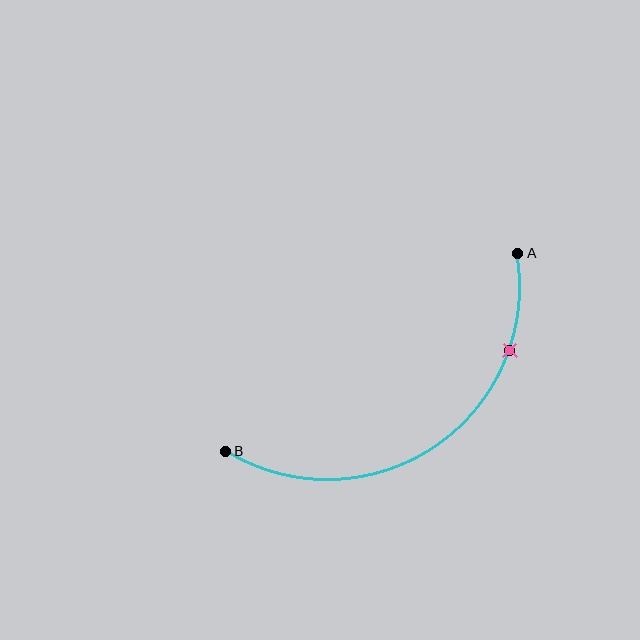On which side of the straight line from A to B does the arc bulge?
The arc bulges below and to the right of the straight line connecting A and B.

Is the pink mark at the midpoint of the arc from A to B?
No. The pink mark lies on the arc but is closer to endpoint A. The arc midpoint would be at the point on the curve equidistant along the arc from both A and B.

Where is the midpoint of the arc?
The arc midpoint is the point on the curve farthest from the straight line joining A and B. It sits below and to the right of that line.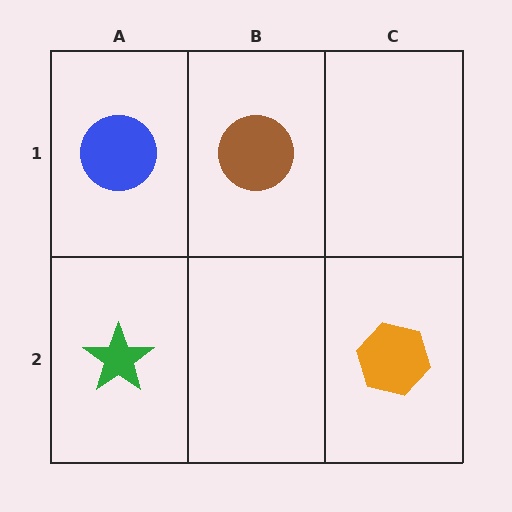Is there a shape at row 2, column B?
No, that cell is empty.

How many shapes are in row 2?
2 shapes.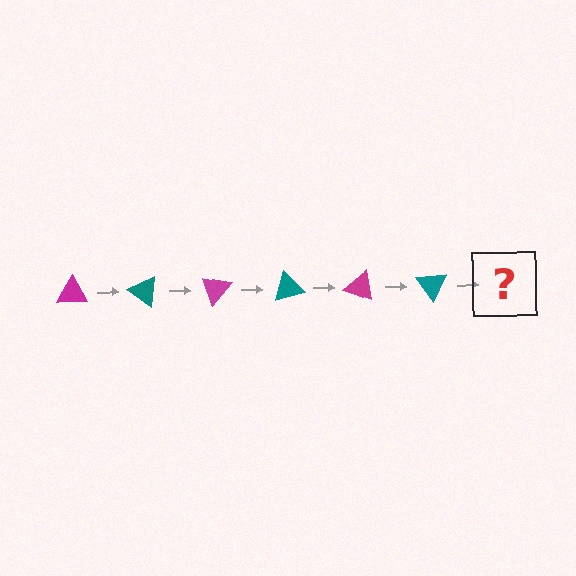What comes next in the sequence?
The next element should be a magenta triangle, rotated 210 degrees from the start.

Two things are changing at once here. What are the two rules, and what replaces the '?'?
The two rules are that it rotates 35 degrees each step and the color cycles through magenta and teal. The '?' should be a magenta triangle, rotated 210 degrees from the start.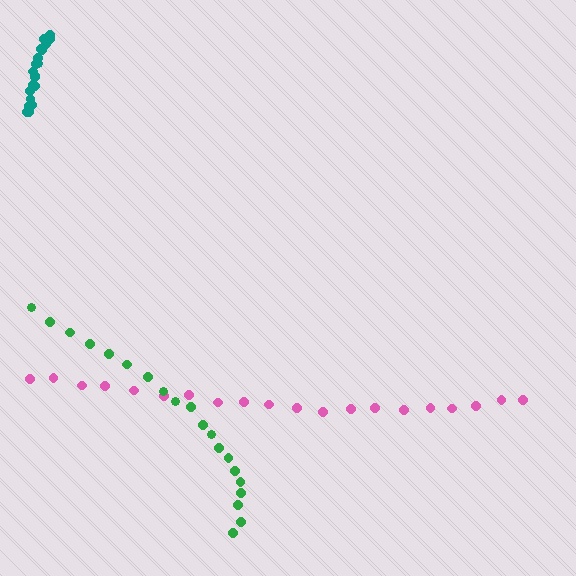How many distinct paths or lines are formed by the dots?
There are 3 distinct paths.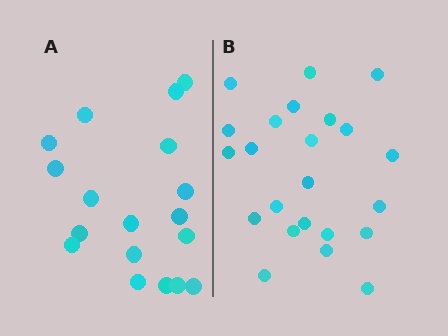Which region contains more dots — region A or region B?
Region B (the right region) has more dots.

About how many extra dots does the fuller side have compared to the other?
Region B has about 5 more dots than region A.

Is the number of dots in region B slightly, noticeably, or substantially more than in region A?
Region B has noticeably more, but not dramatically so. The ratio is roughly 1.3 to 1.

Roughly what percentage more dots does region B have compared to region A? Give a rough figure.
About 30% more.